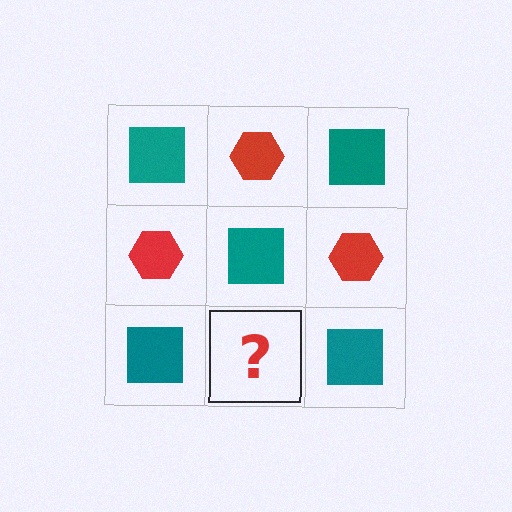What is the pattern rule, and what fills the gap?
The rule is that it alternates teal square and red hexagon in a checkerboard pattern. The gap should be filled with a red hexagon.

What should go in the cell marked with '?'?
The missing cell should contain a red hexagon.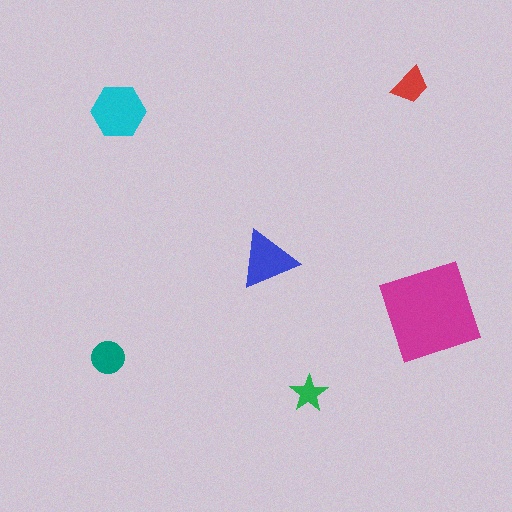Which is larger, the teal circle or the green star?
The teal circle.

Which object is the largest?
The magenta diamond.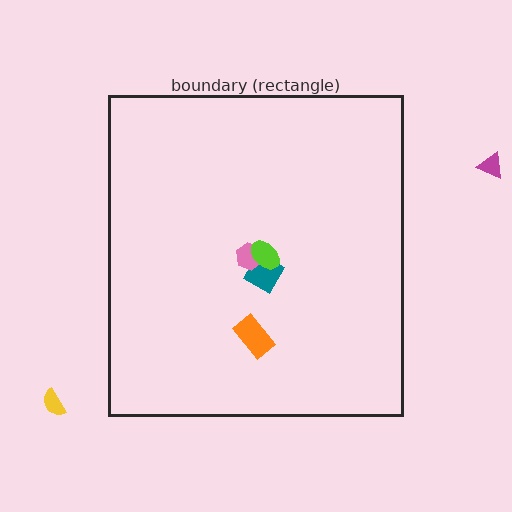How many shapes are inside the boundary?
4 inside, 2 outside.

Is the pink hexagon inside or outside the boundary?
Inside.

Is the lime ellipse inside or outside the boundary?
Inside.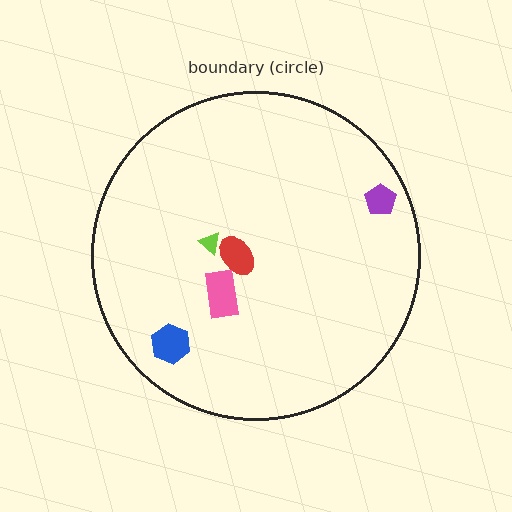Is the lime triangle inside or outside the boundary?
Inside.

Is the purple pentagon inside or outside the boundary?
Inside.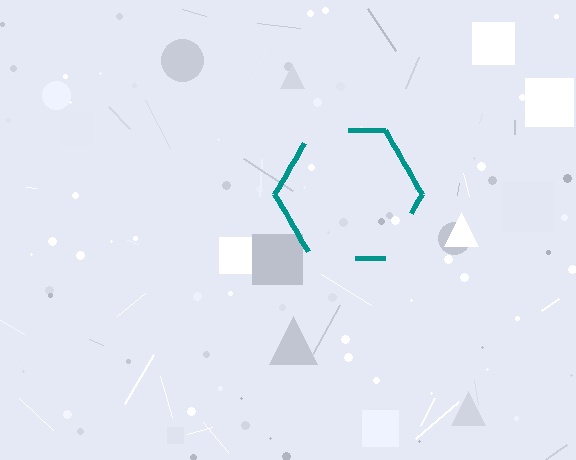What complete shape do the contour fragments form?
The contour fragments form a hexagon.